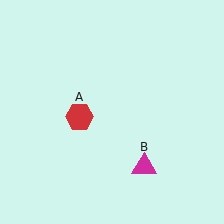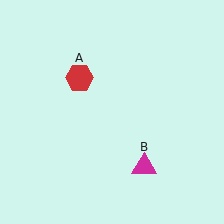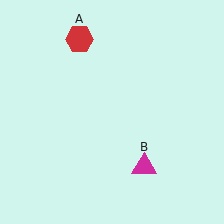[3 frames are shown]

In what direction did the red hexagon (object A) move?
The red hexagon (object A) moved up.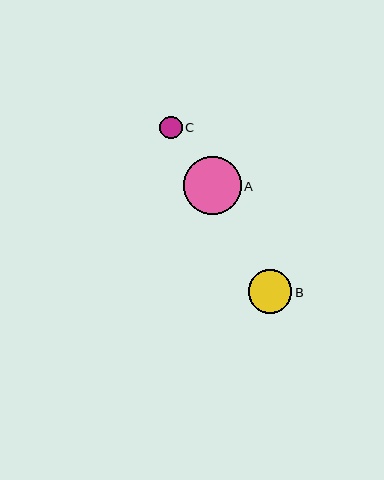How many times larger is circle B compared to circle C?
Circle B is approximately 2.0 times the size of circle C.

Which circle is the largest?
Circle A is the largest with a size of approximately 58 pixels.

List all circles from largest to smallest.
From largest to smallest: A, B, C.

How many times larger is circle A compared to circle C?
Circle A is approximately 2.6 times the size of circle C.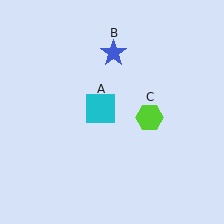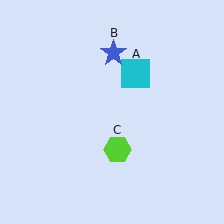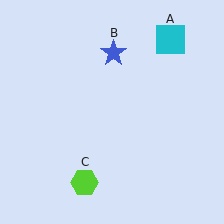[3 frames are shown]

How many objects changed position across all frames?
2 objects changed position: cyan square (object A), lime hexagon (object C).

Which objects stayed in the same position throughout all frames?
Blue star (object B) remained stationary.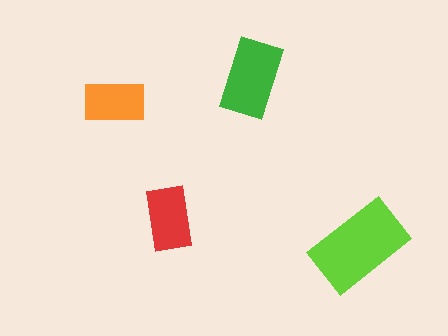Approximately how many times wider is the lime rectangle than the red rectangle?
About 1.5 times wider.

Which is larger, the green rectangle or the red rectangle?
The green one.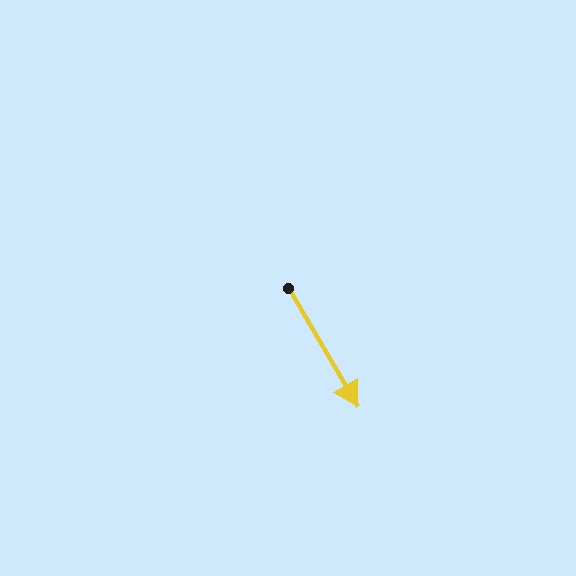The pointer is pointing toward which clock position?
Roughly 5 o'clock.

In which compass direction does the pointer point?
Southeast.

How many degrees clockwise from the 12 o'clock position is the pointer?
Approximately 149 degrees.